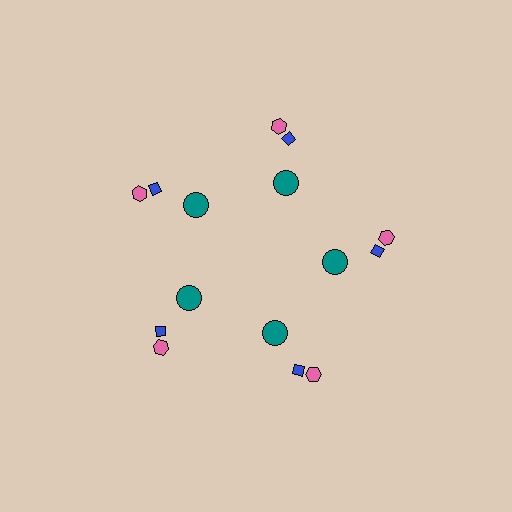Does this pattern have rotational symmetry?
Yes, this pattern has 5-fold rotational symmetry. It looks the same after rotating 72 degrees around the center.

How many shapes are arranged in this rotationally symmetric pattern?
There are 15 shapes, arranged in 5 groups of 3.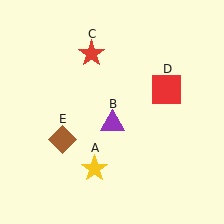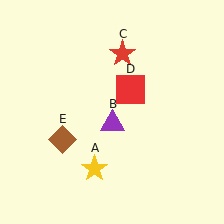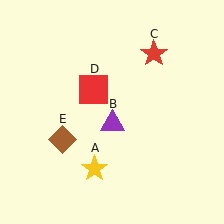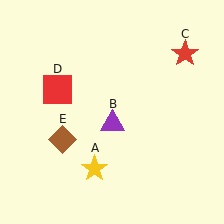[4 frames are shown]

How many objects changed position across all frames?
2 objects changed position: red star (object C), red square (object D).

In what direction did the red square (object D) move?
The red square (object D) moved left.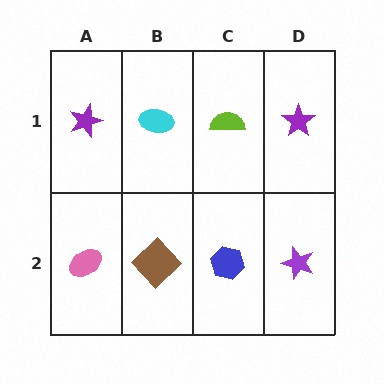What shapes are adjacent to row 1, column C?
A blue hexagon (row 2, column C), a cyan ellipse (row 1, column B), a purple star (row 1, column D).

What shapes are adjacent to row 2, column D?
A purple star (row 1, column D), a blue hexagon (row 2, column C).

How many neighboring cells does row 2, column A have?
2.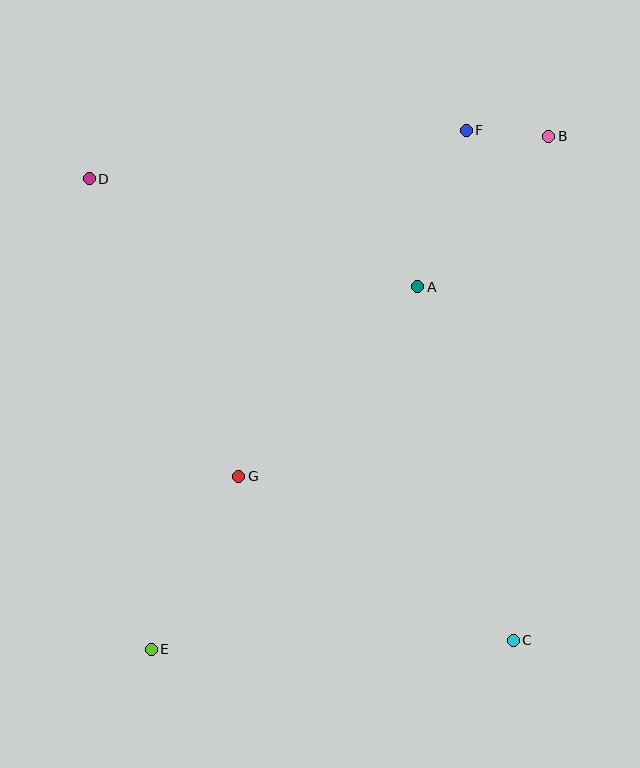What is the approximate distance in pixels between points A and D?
The distance between A and D is approximately 346 pixels.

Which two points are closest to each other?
Points B and F are closest to each other.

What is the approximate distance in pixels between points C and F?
The distance between C and F is approximately 512 pixels.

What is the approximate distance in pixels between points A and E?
The distance between A and E is approximately 450 pixels.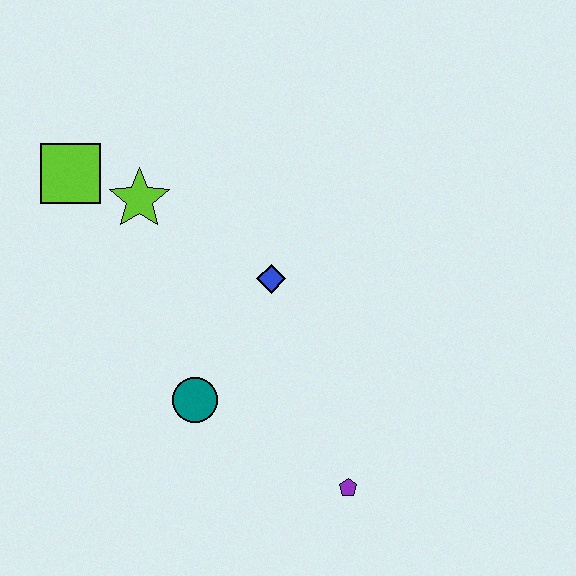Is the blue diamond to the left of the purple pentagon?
Yes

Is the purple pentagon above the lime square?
No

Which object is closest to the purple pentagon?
The teal circle is closest to the purple pentagon.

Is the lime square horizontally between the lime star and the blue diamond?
No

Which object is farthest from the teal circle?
The lime square is farthest from the teal circle.